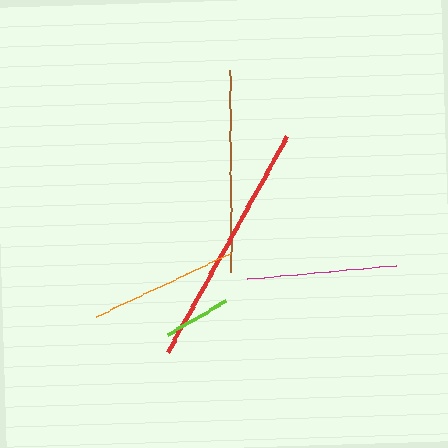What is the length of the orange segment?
The orange segment is approximately 148 pixels long.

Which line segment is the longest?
The red line is the longest at approximately 247 pixels.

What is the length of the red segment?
The red segment is approximately 247 pixels long.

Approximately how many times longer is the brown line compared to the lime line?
The brown line is approximately 3.0 times the length of the lime line.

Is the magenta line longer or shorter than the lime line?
The magenta line is longer than the lime line.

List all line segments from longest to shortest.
From longest to shortest: red, brown, magenta, orange, lime.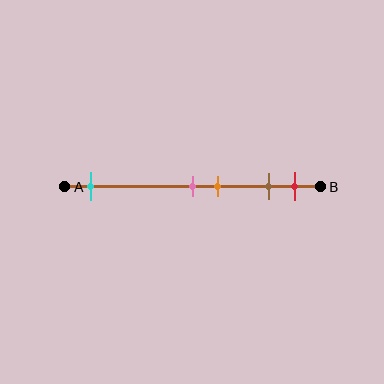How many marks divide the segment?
There are 5 marks dividing the segment.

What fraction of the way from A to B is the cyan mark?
The cyan mark is approximately 10% (0.1) of the way from A to B.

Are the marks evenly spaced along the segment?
No, the marks are not evenly spaced.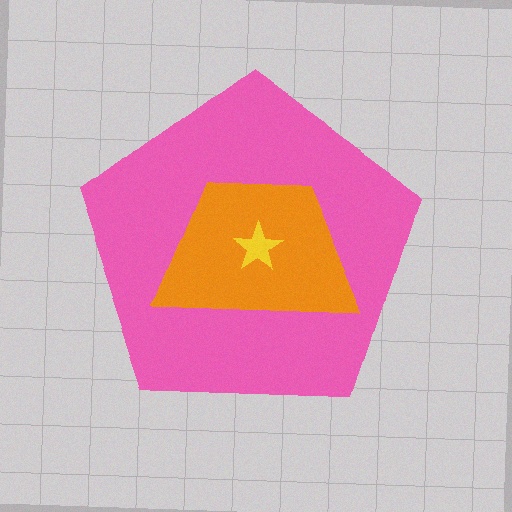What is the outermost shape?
The pink pentagon.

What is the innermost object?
The yellow star.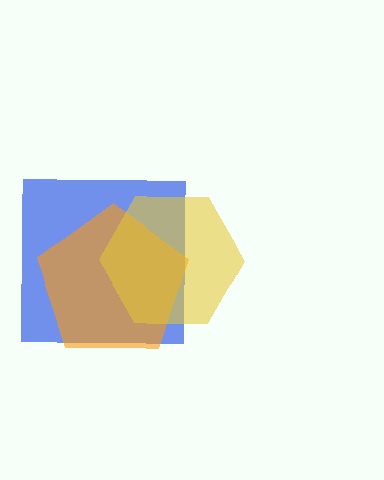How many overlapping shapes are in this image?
There are 3 overlapping shapes in the image.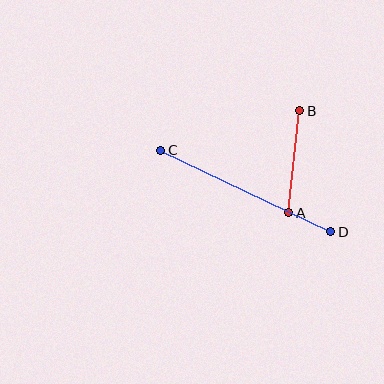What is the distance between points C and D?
The distance is approximately 188 pixels.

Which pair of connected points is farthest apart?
Points C and D are farthest apart.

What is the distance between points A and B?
The distance is approximately 103 pixels.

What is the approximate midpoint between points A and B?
The midpoint is at approximately (294, 162) pixels.